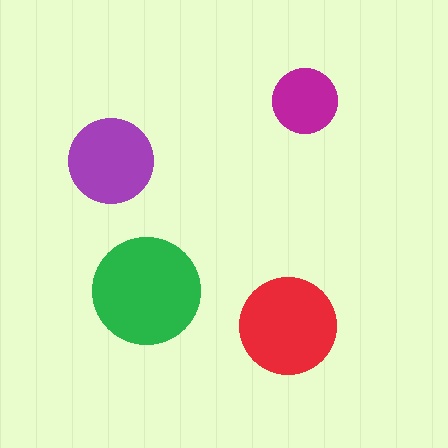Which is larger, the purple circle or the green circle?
The green one.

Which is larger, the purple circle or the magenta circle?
The purple one.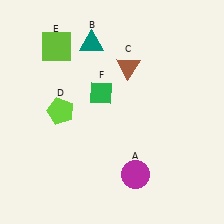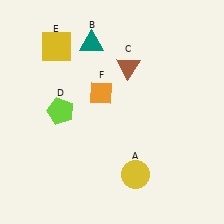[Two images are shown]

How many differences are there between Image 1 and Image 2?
There are 3 differences between the two images.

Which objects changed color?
A changed from magenta to yellow. E changed from lime to yellow. F changed from green to orange.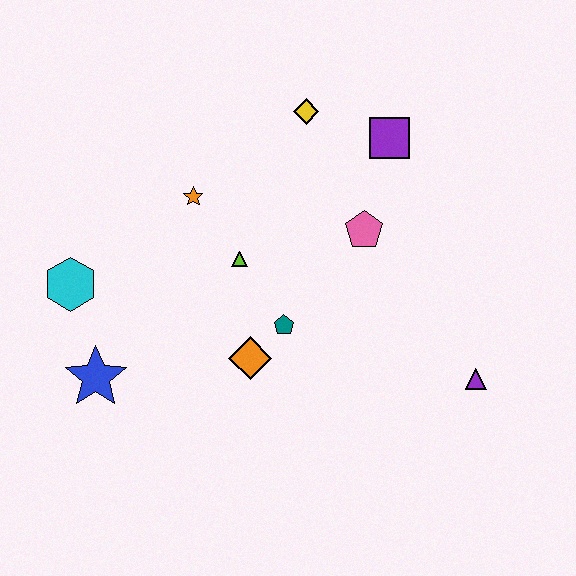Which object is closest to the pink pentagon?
The purple square is closest to the pink pentagon.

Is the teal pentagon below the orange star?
Yes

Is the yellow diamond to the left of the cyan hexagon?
No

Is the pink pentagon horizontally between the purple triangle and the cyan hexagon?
Yes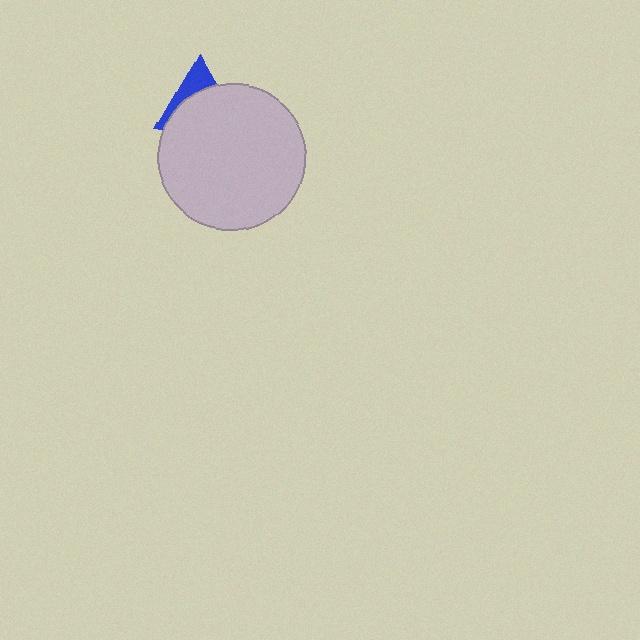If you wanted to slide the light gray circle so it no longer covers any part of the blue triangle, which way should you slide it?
Slide it down — that is the most direct way to separate the two shapes.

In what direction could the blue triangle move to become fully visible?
The blue triangle could move up. That would shift it out from behind the light gray circle entirely.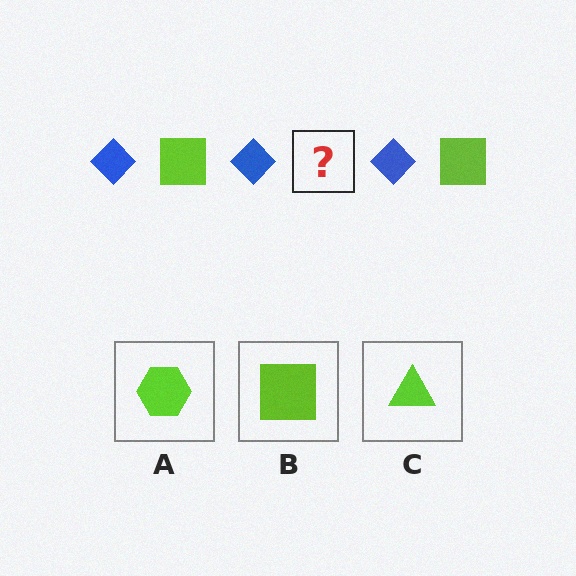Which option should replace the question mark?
Option B.